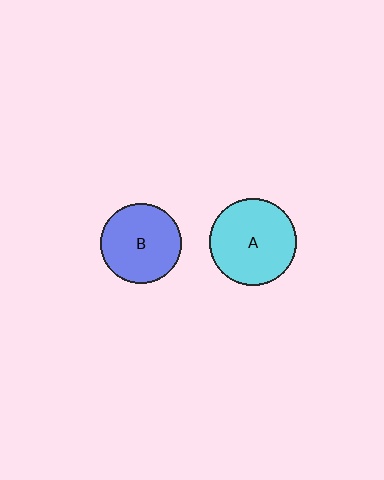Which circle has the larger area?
Circle A (cyan).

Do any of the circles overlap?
No, none of the circles overlap.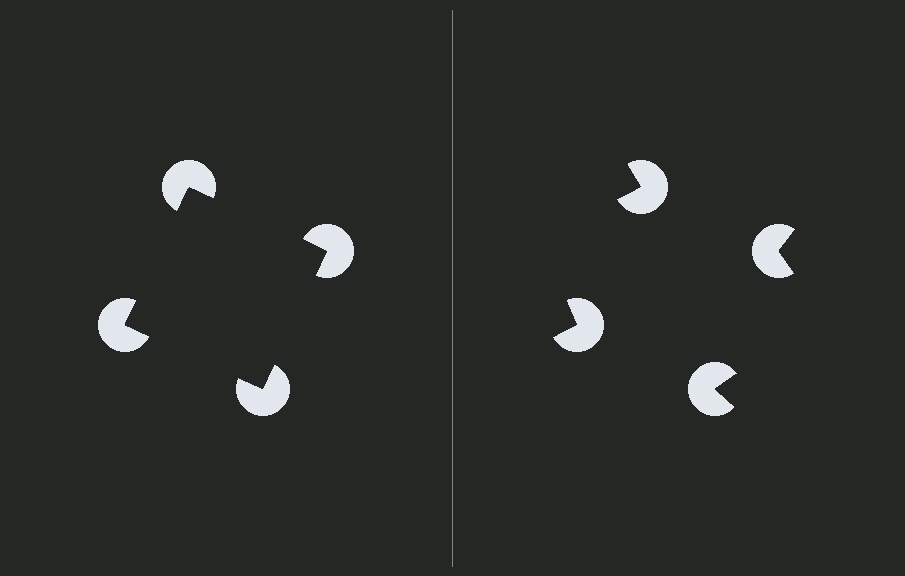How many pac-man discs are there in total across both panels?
8 — 4 on each side.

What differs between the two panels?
The pac-man discs are positioned identically on both sides; only the wedge orientations differ. On the left they align to a square; on the right they are misaligned.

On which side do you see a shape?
An illusory square appears on the left side. On the right side the wedge cuts are rotated, so no coherent shape forms.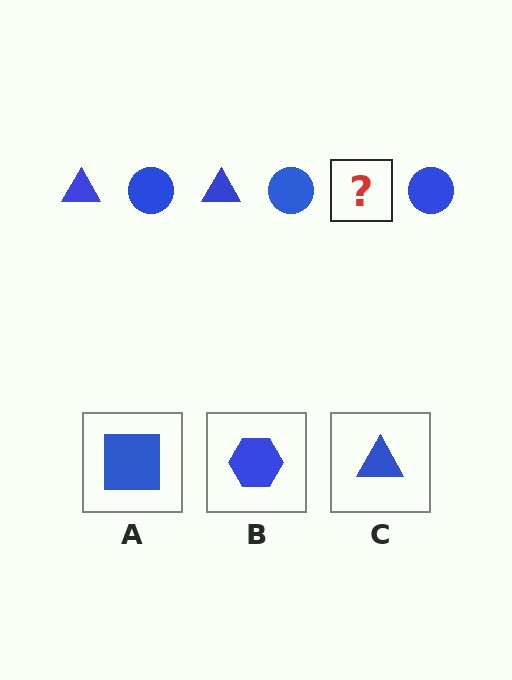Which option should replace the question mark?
Option C.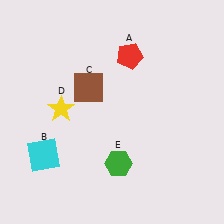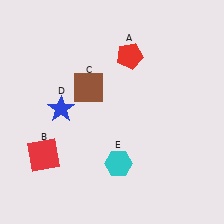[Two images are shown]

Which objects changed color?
B changed from cyan to red. D changed from yellow to blue. E changed from green to cyan.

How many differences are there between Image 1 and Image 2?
There are 3 differences between the two images.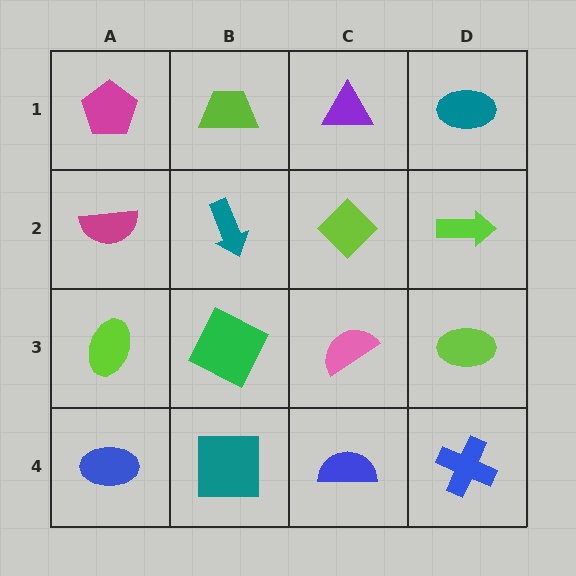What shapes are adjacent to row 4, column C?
A pink semicircle (row 3, column C), a teal square (row 4, column B), a blue cross (row 4, column D).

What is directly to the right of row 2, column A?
A teal arrow.